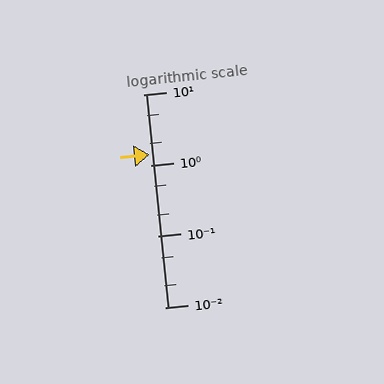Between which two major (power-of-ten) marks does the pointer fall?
The pointer is between 1 and 10.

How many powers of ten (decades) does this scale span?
The scale spans 3 decades, from 0.01 to 10.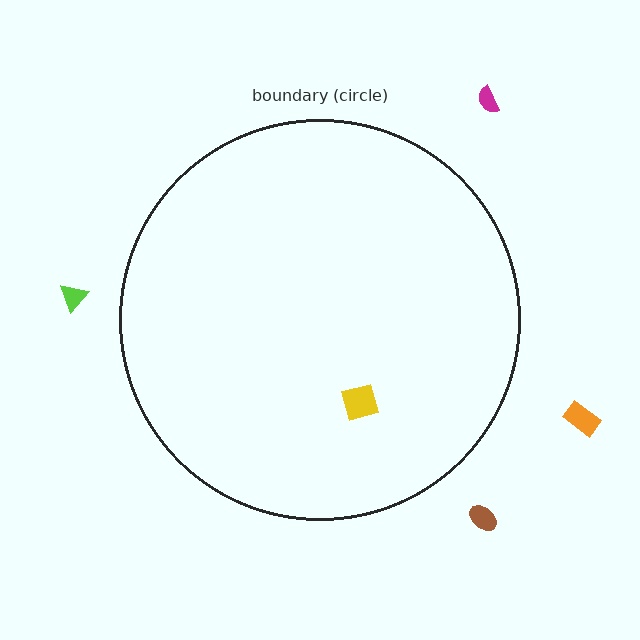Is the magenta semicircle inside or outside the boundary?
Outside.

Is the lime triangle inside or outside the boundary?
Outside.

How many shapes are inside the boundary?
1 inside, 4 outside.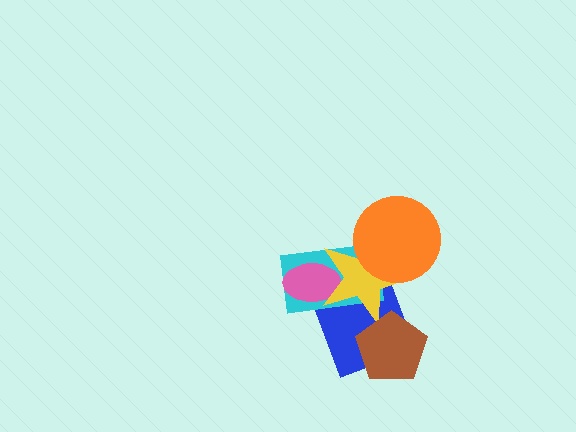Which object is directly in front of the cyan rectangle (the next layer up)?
The pink ellipse is directly in front of the cyan rectangle.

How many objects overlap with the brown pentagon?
2 objects overlap with the brown pentagon.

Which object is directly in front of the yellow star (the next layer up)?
The orange circle is directly in front of the yellow star.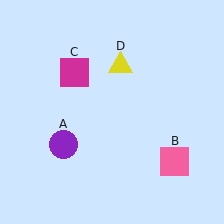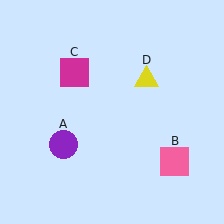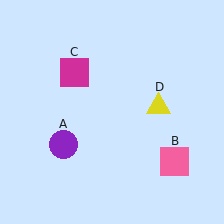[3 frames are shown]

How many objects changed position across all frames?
1 object changed position: yellow triangle (object D).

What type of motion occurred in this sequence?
The yellow triangle (object D) rotated clockwise around the center of the scene.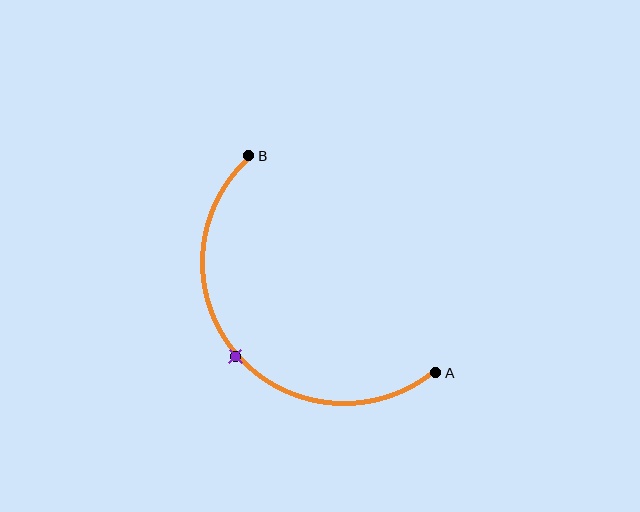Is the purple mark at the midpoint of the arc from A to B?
Yes. The purple mark lies on the arc at equal arc-length from both A and B — it is the arc midpoint.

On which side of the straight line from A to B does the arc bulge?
The arc bulges below and to the left of the straight line connecting A and B.